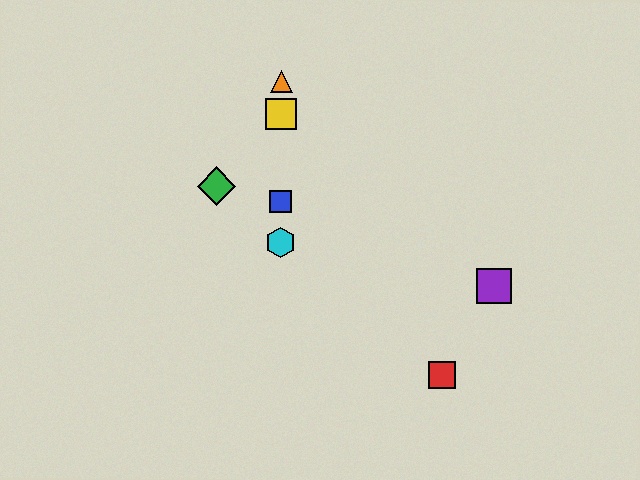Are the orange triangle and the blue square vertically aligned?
Yes, both are at x≈281.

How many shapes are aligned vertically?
4 shapes (the blue square, the yellow square, the orange triangle, the cyan hexagon) are aligned vertically.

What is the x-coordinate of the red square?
The red square is at x≈442.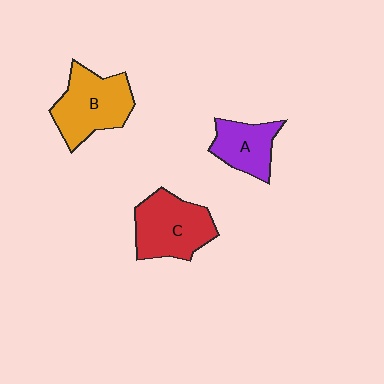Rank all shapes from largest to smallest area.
From largest to smallest: B (orange), C (red), A (purple).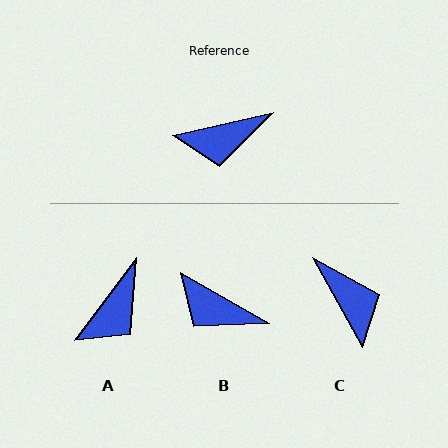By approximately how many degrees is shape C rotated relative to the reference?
Approximately 106 degrees counter-clockwise.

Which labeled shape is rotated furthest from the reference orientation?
C, about 106 degrees away.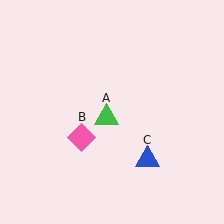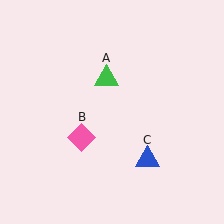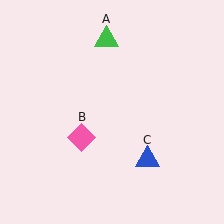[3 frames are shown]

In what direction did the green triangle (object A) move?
The green triangle (object A) moved up.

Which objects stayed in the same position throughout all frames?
Pink diamond (object B) and blue triangle (object C) remained stationary.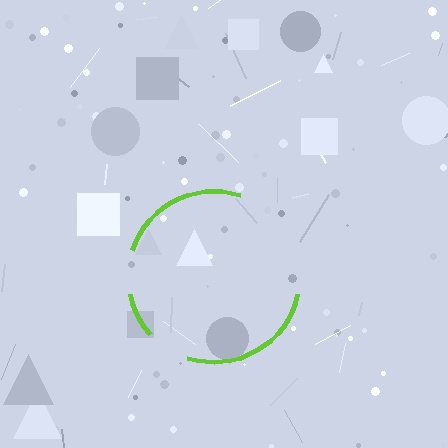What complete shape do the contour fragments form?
The contour fragments form a circle.